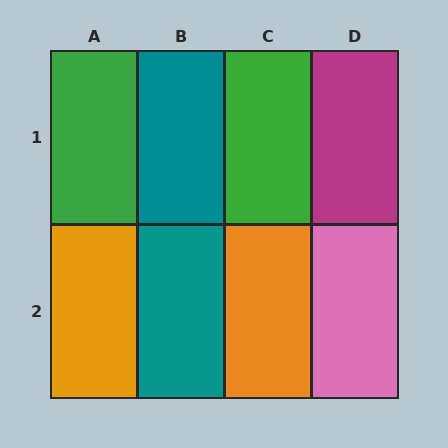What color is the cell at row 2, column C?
Orange.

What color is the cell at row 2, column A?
Orange.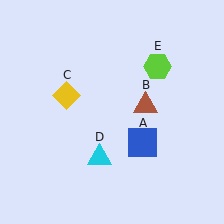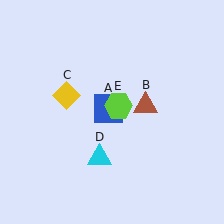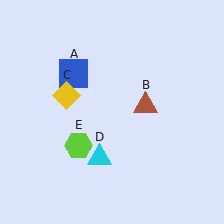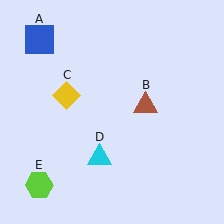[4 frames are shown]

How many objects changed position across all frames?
2 objects changed position: blue square (object A), lime hexagon (object E).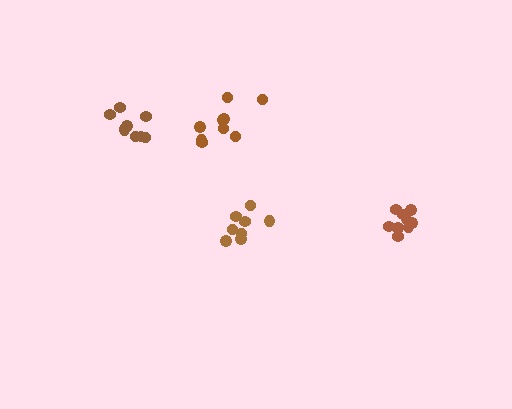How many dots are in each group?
Group 1: 9 dots, Group 2: 8 dots, Group 3: 9 dots, Group 4: 9 dots (35 total).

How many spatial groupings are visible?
There are 4 spatial groupings.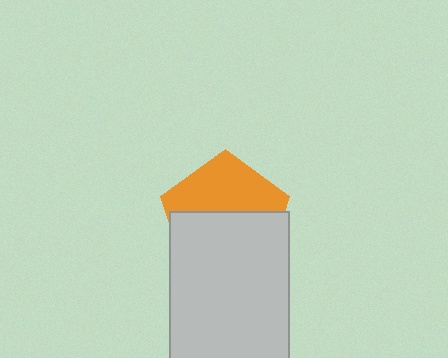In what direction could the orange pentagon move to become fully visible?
The orange pentagon could move up. That would shift it out from behind the light gray rectangle entirely.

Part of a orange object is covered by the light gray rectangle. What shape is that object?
It is a pentagon.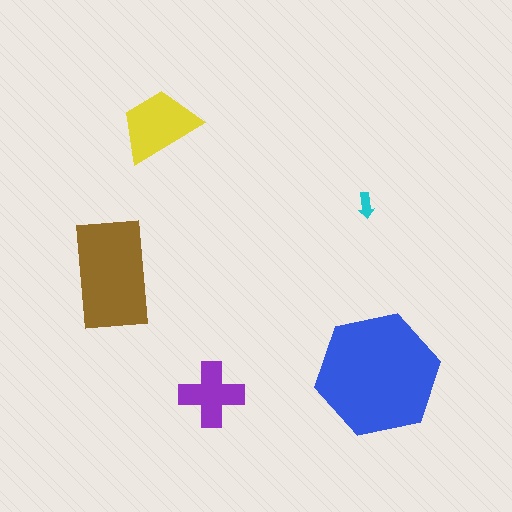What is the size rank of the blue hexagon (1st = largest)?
1st.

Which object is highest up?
The yellow trapezoid is topmost.